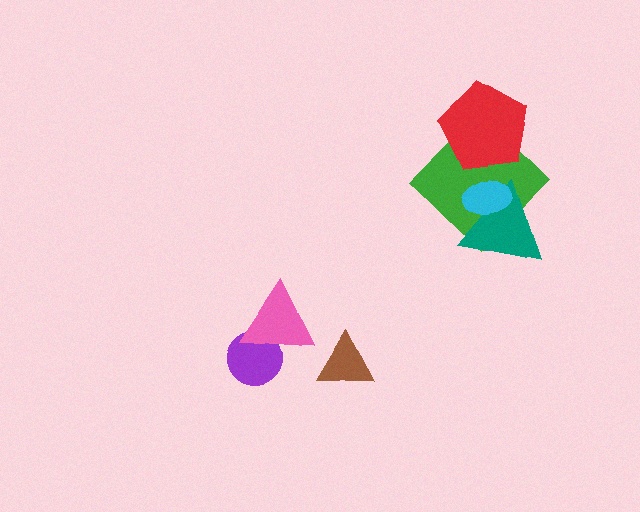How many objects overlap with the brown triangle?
0 objects overlap with the brown triangle.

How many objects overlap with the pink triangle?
1 object overlaps with the pink triangle.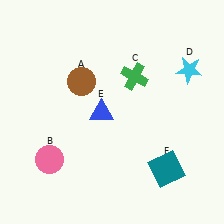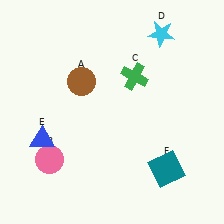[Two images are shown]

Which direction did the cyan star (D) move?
The cyan star (D) moved up.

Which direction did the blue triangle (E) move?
The blue triangle (E) moved left.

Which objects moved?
The objects that moved are: the cyan star (D), the blue triangle (E).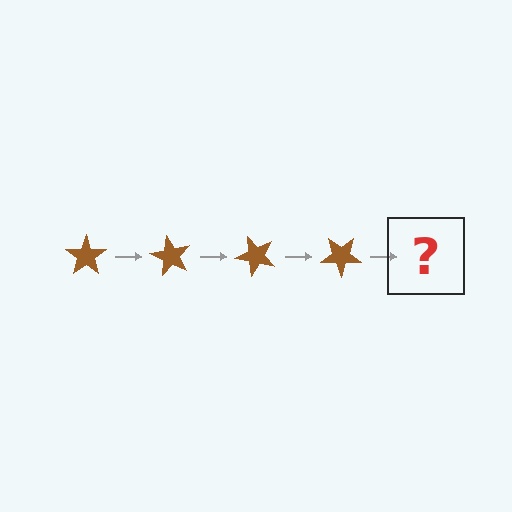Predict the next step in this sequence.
The next step is a brown star rotated 240 degrees.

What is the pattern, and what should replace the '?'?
The pattern is that the star rotates 60 degrees each step. The '?' should be a brown star rotated 240 degrees.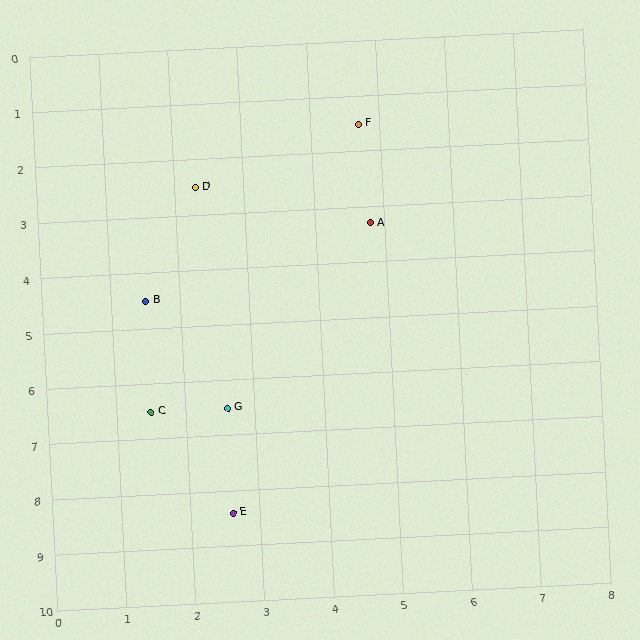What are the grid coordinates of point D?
Point D is at approximately (2.3, 2.5).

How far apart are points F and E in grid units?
Points F and E are about 7.2 grid units apart.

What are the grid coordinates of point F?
Point F is at approximately (4.7, 1.5).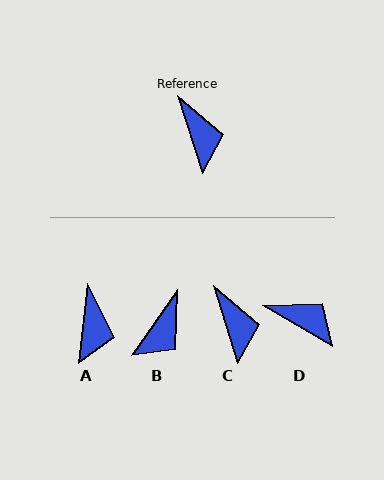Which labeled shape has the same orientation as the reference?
C.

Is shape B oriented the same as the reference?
No, it is off by about 52 degrees.